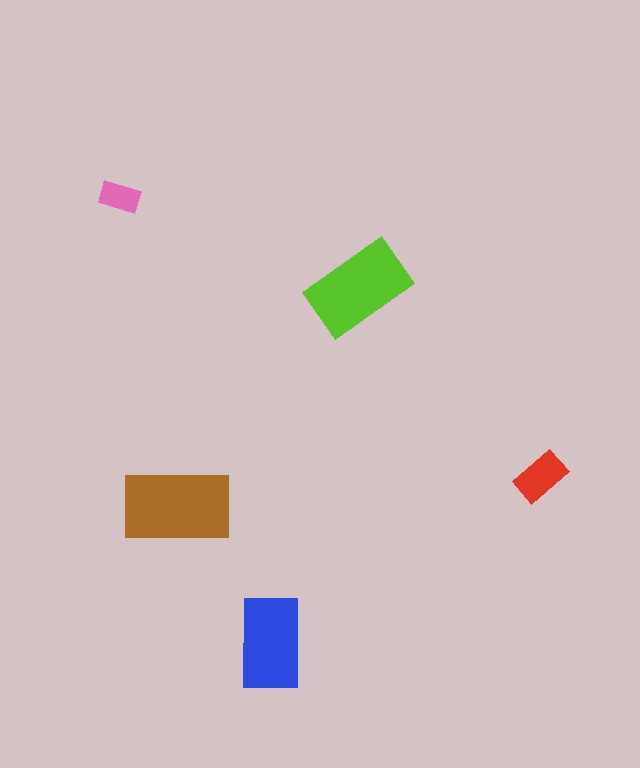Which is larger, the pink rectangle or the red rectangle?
The red one.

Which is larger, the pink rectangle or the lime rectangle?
The lime one.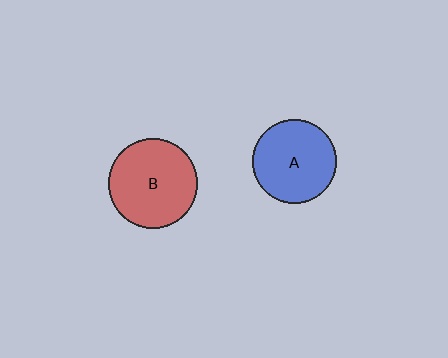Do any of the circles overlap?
No, none of the circles overlap.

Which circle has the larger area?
Circle B (red).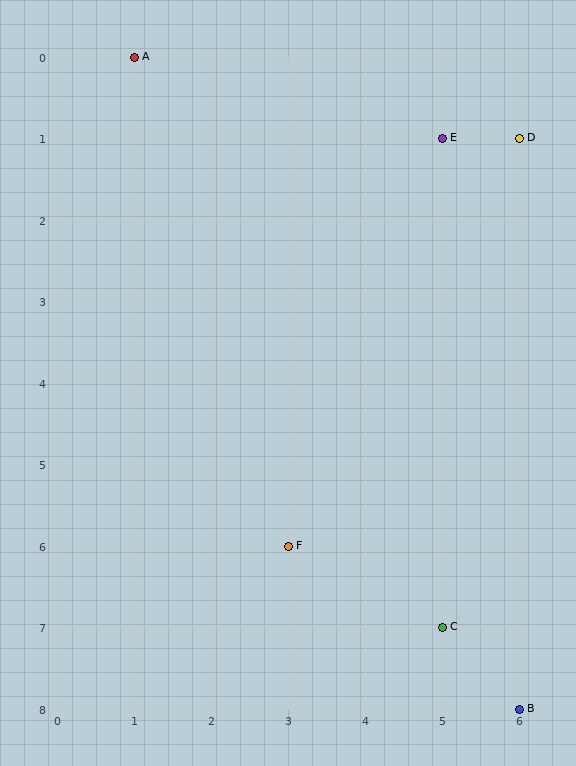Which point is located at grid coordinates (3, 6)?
Point F is at (3, 6).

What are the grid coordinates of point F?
Point F is at grid coordinates (3, 6).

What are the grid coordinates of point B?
Point B is at grid coordinates (6, 8).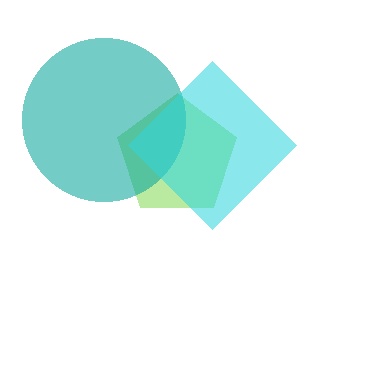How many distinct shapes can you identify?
There are 3 distinct shapes: a lime pentagon, a teal circle, a cyan diamond.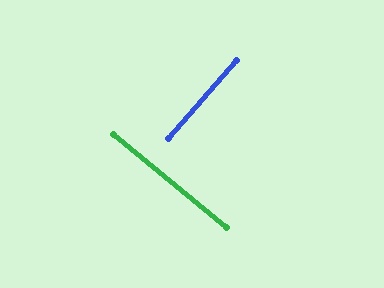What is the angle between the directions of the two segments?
Approximately 88 degrees.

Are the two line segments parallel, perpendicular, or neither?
Perpendicular — they meet at approximately 88°.